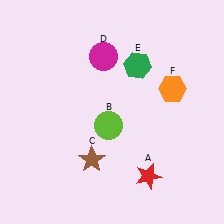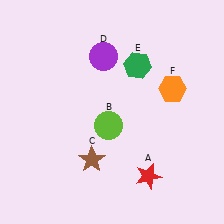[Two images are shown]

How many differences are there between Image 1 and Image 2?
There is 1 difference between the two images.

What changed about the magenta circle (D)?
In Image 1, D is magenta. In Image 2, it changed to purple.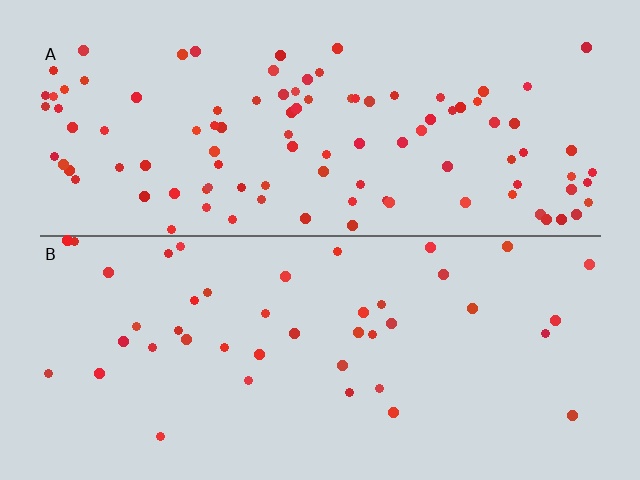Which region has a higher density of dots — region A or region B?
A (the top).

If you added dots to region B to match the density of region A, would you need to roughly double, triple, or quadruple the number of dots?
Approximately double.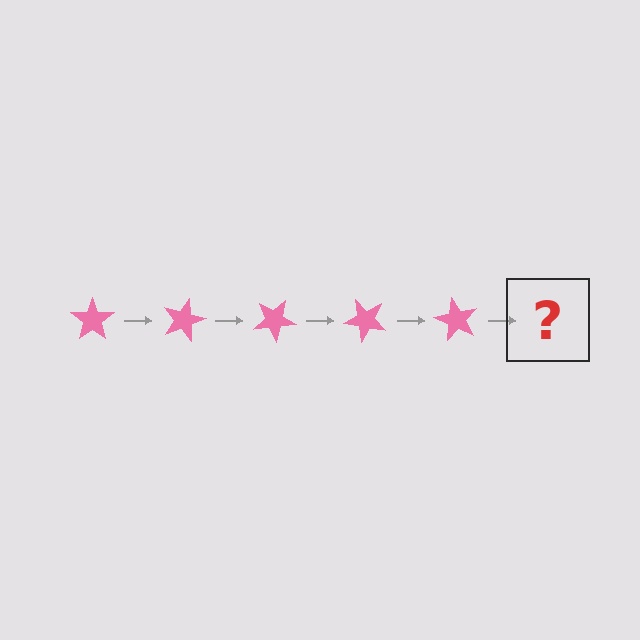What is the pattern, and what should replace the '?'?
The pattern is that the star rotates 15 degrees each step. The '?' should be a pink star rotated 75 degrees.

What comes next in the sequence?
The next element should be a pink star rotated 75 degrees.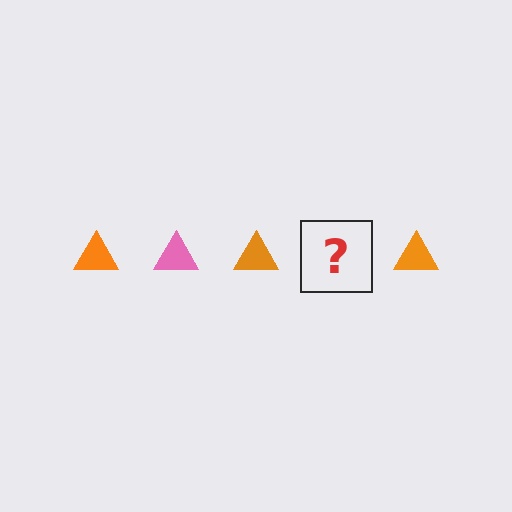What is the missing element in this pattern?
The missing element is a pink triangle.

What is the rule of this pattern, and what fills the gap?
The rule is that the pattern cycles through orange, pink triangles. The gap should be filled with a pink triangle.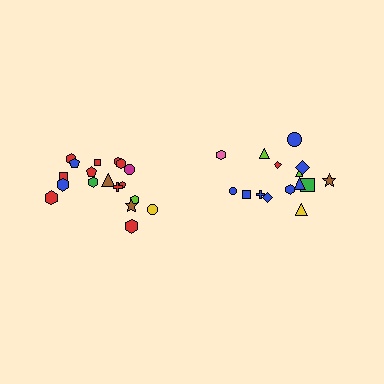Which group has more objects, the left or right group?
The left group.